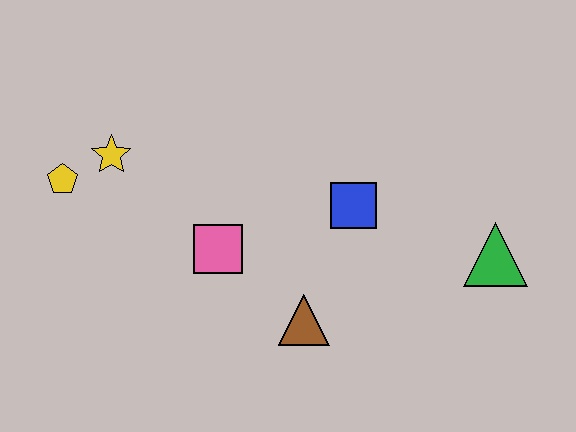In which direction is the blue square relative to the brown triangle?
The blue square is above the brown triangle.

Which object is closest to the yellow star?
The yellow pentagon is closest to the yellow star.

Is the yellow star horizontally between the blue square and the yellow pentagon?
Yes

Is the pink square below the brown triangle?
No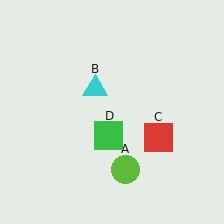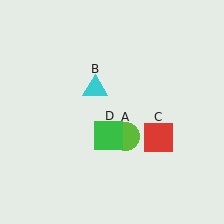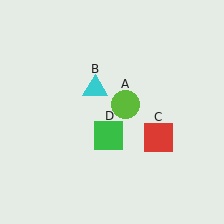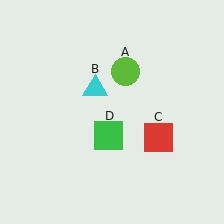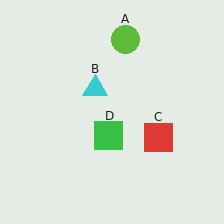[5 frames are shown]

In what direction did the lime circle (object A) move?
The lime circle (object A) moved up.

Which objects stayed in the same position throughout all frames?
Cyan triangle (object B) and red square (object C) and green square (object D) remained stationary.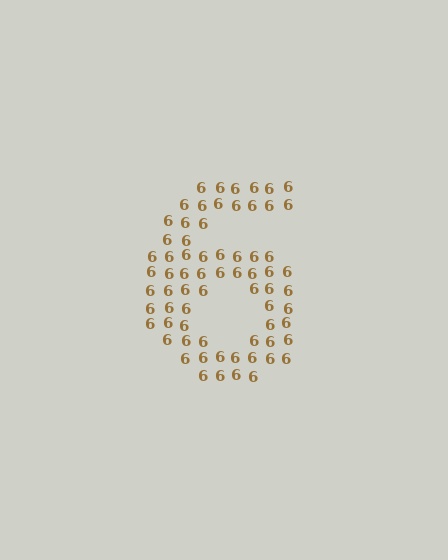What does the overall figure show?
The overall figure shows the digit 6.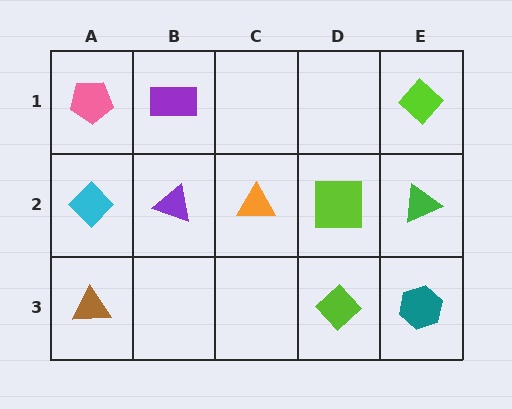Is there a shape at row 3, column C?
No, that cell is empty.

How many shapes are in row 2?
5 shapes.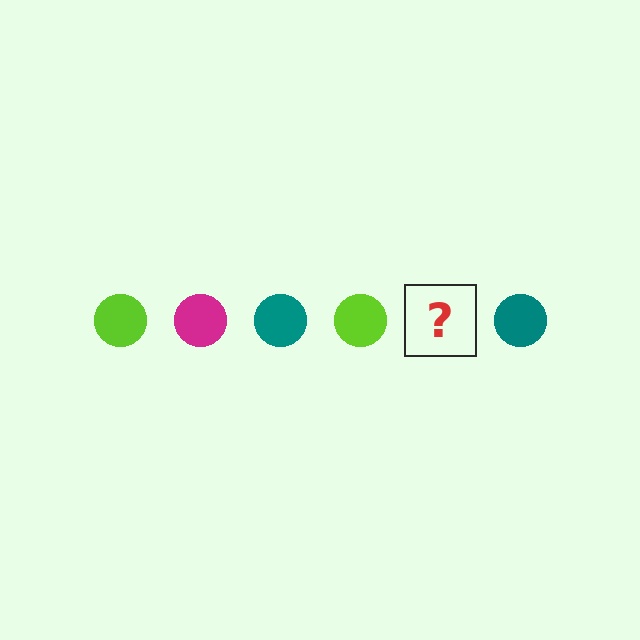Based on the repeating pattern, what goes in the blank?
The blank should be a magenta circle.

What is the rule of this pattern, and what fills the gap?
The rule is that the pattern cycles through lime, magenta, teal circles. The gap should be filled with a magenta circle.